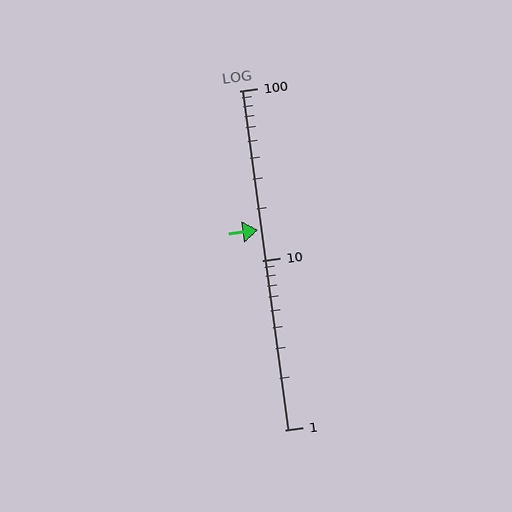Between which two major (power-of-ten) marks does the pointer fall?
The pointer is between 10 and 100.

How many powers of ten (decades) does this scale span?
The scale spans 2 decades, from 1 to 100.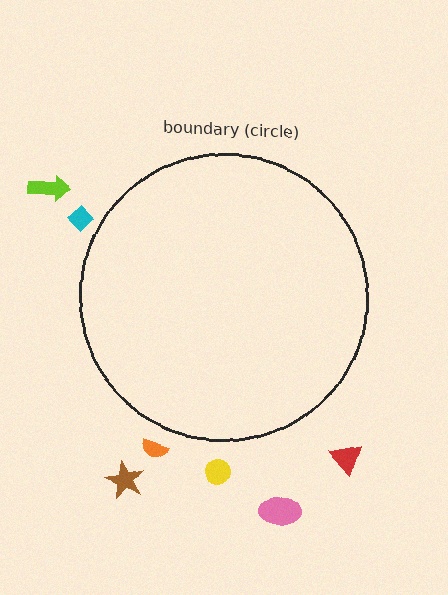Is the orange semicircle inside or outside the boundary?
Outside.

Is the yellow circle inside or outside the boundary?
Outside.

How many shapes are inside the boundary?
0 inside, 7 outside.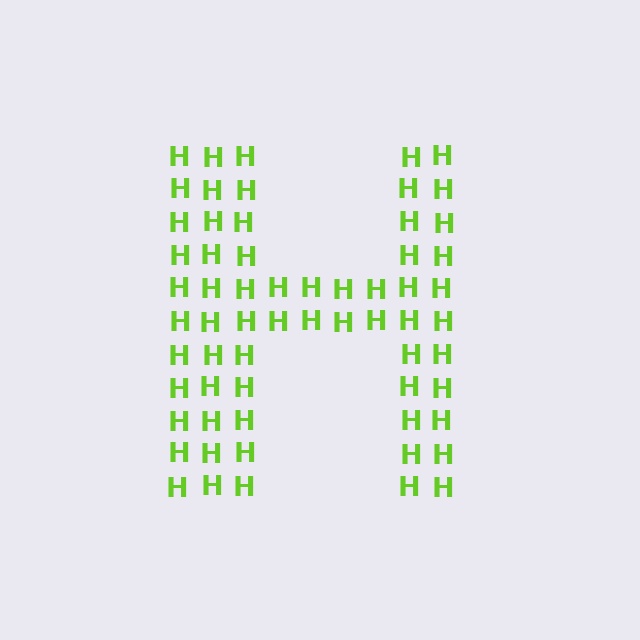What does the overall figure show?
The overall figure shows the letter H.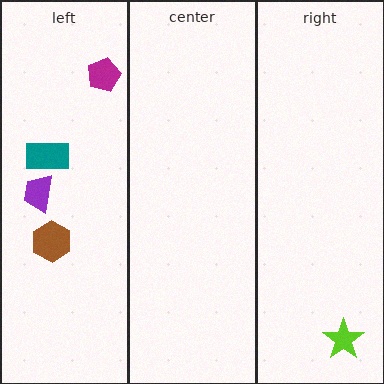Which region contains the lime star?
The right region.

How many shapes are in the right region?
1.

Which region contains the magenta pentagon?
The left region.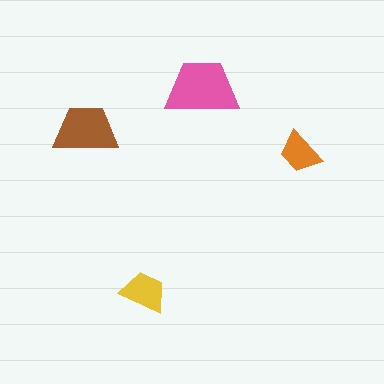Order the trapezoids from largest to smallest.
the pink one, the brown one, the yellow one, the orange one.